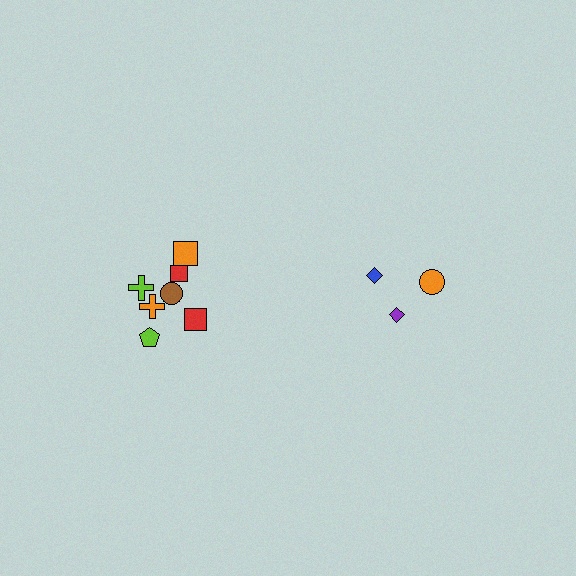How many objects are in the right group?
There are 3 objects.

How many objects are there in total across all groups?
There are 10 objects.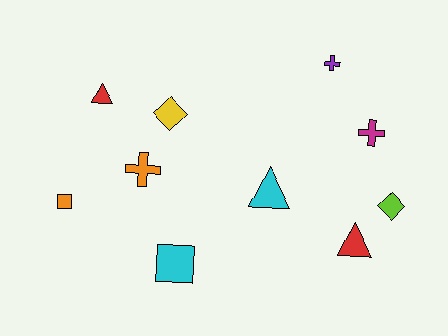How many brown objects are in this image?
There are no brown objects.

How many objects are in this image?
There are 10 objects.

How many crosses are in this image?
There are 3 crosses.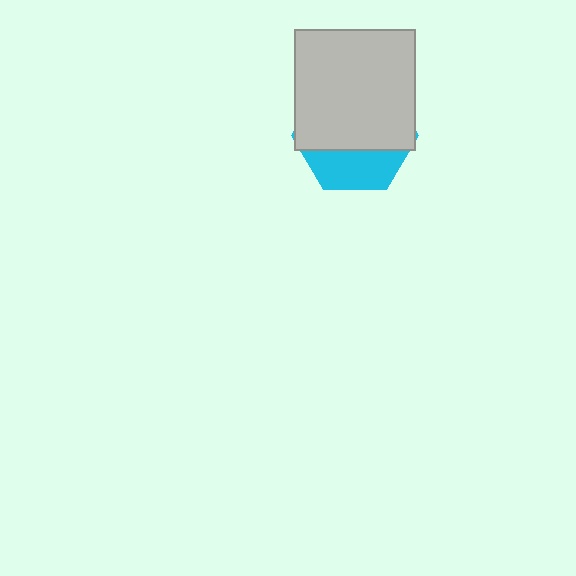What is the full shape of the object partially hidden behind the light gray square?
The partially hidden object is a cyan hexagon.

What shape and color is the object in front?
The object in front is a light gray square.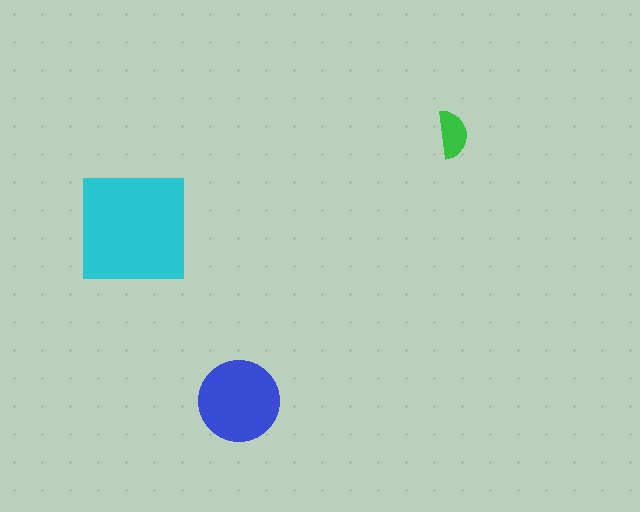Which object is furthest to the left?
The cyan square is leftmost.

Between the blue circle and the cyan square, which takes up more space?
The cyan square.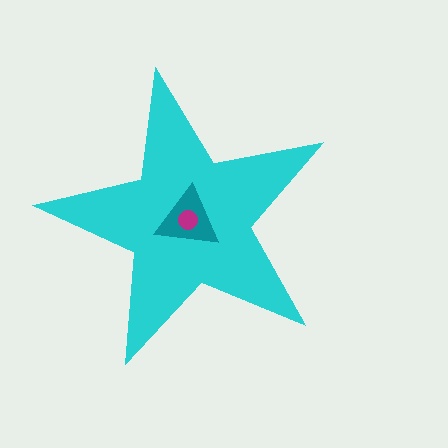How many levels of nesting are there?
3.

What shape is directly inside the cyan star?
The teal triangle.